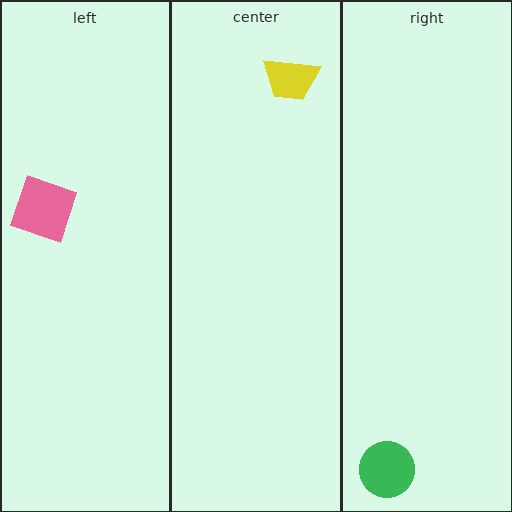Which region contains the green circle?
The right region.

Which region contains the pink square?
The left region.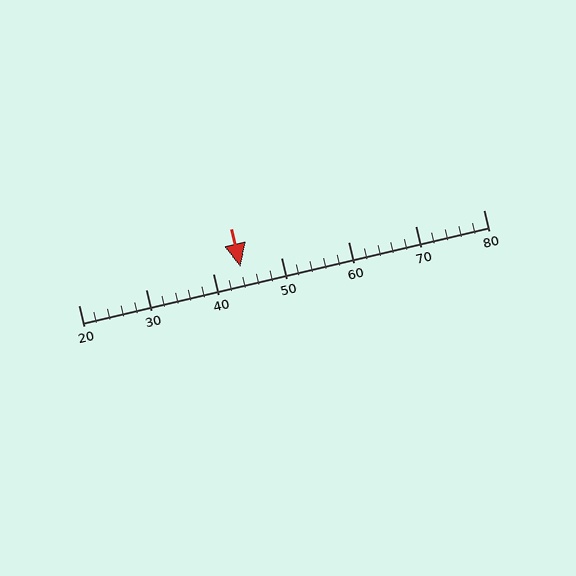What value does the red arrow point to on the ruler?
The red arrow points to approximately 44.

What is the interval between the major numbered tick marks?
The major tick marks are spaced 10 units apart.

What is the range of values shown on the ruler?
The ruler shows values from 20 to 80.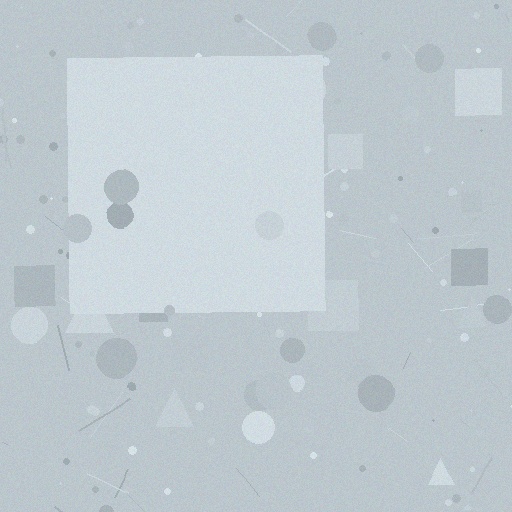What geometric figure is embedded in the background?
A square is embedded in the background.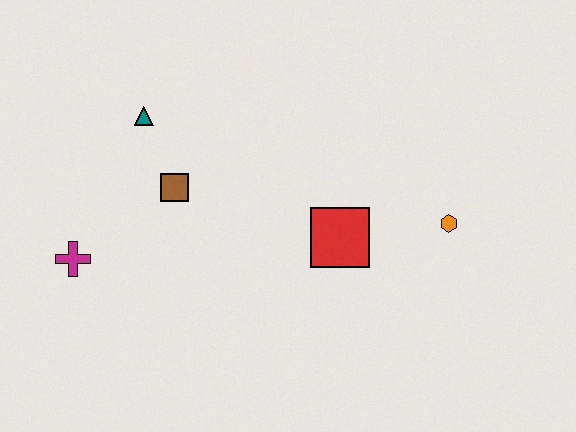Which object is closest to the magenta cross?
The brown square is closest to the magenta cross.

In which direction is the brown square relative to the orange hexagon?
The brown square is to the left of the orange hexagon.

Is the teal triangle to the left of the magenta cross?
No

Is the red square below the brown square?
Yes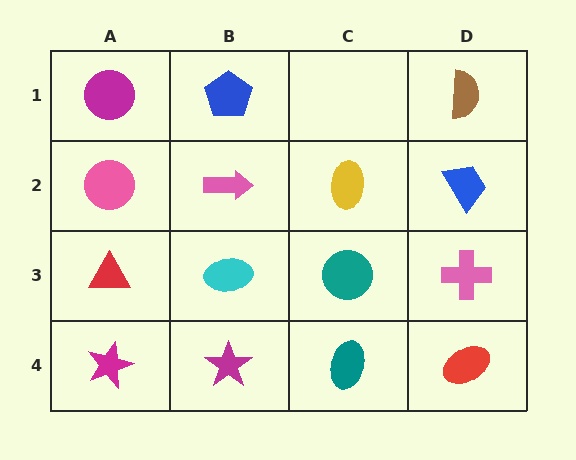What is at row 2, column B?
A pink arrow.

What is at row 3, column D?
A pink cross.